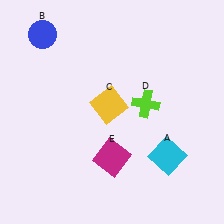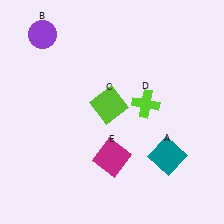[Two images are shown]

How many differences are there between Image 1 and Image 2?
There are 3 differences between the two images.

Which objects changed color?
A changed from cyan to teal. B changed from blue to purple. C changed from yellow to lime.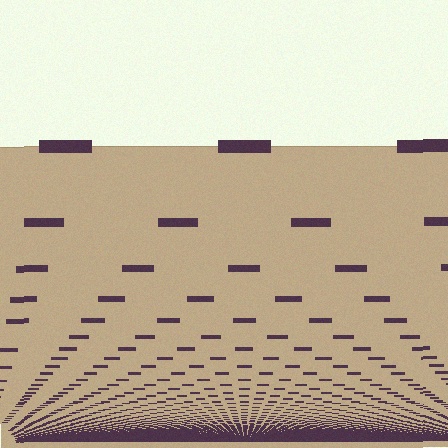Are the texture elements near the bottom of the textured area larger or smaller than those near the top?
Smaller. The gradient is inverted — elements near the bottom are smaller and denser.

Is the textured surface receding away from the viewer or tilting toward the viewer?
The surface appears to tilt toward the viewer. Texture elements get larger and sparser toward the top.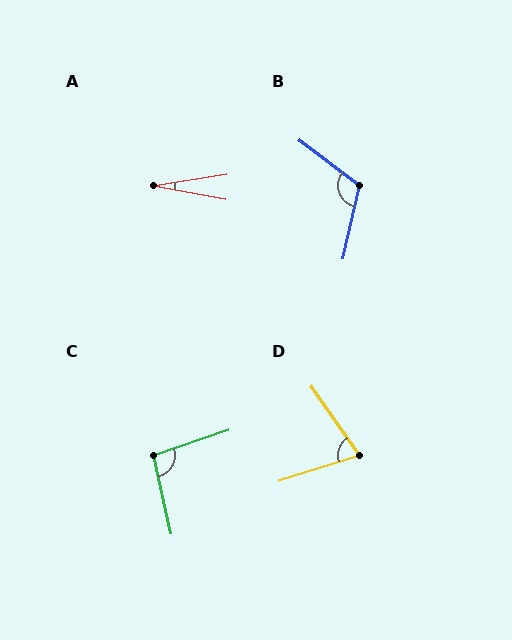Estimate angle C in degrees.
Approximately 96 degrees.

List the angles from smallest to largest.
A (20°), D (73°), C (96°), B (114°).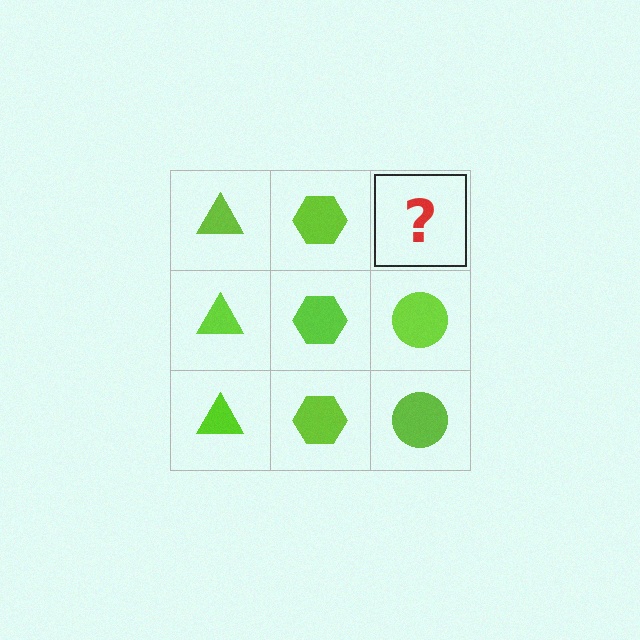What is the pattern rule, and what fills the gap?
The rule is that each column has a consistent shape. The gap should be filled with a lime circle.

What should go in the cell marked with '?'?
The missing cell should contain a lime circle.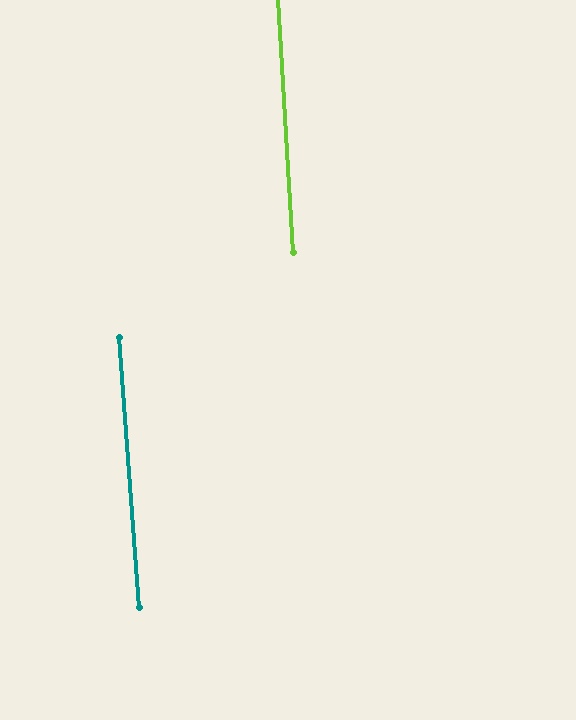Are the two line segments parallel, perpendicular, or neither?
Parallel — their directions differ by only 1.0°.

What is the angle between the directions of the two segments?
Approximately 1 degree.